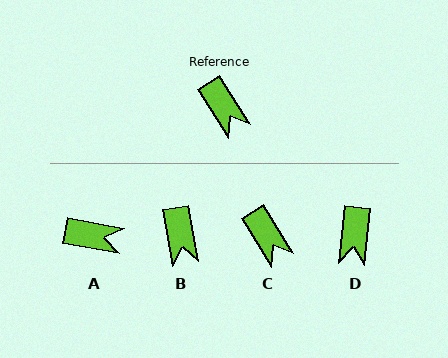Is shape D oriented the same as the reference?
No, it is off by about 38 degrees.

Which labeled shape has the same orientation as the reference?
C.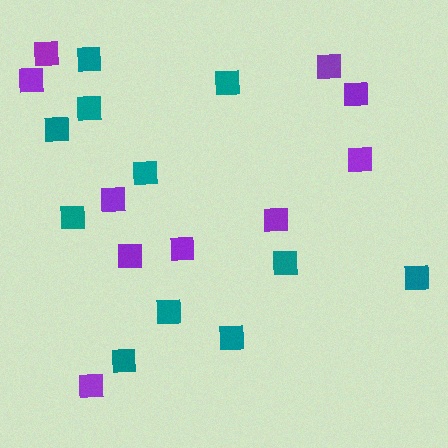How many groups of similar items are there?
There are 2 groups: one group of teal squares (11) and one group of purple squares (10).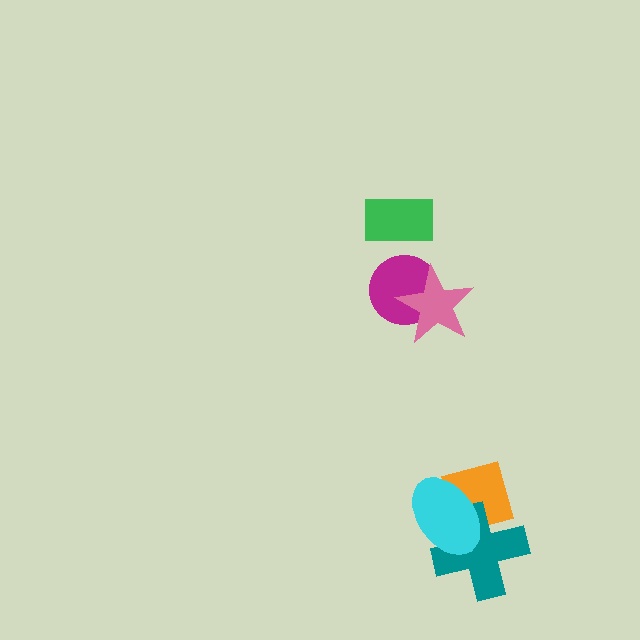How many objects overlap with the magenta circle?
1 object overlaps with the magenta circle.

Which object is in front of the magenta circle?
The pink star is in front of the magenta circle.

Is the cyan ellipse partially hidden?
No, no other shape covers it.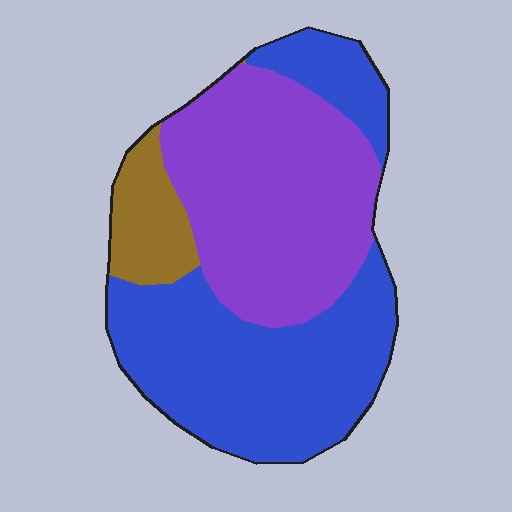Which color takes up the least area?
Brown, at roughly 10%.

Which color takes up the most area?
Blue, at roughly 50%.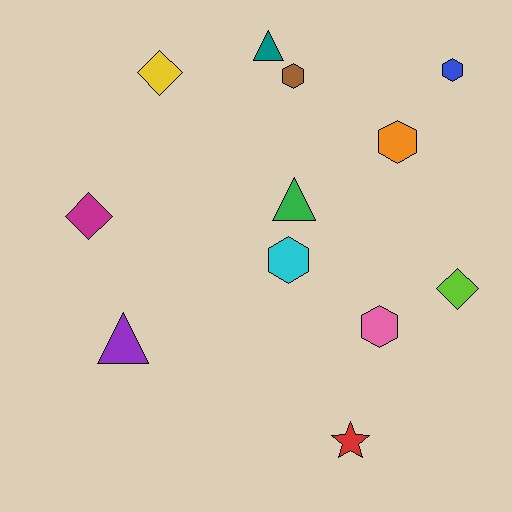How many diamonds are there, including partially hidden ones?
There are 3 diamonds.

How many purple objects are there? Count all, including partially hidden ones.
There is 1 purple object.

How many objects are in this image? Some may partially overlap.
There are 12 objects.